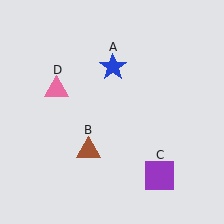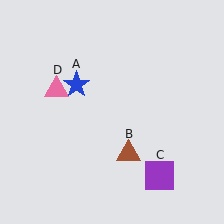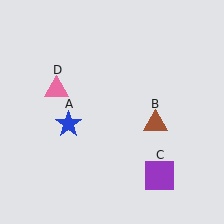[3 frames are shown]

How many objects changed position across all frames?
2 objects changed position: blue star (object A), brown triangle (object B).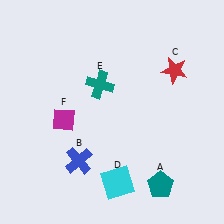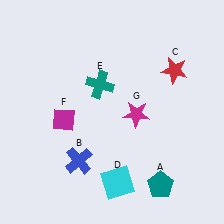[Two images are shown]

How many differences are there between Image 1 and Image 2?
There is 1 difference between the two images.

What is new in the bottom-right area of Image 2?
A magenta star (G) was added in the bottom-right area of Image 2.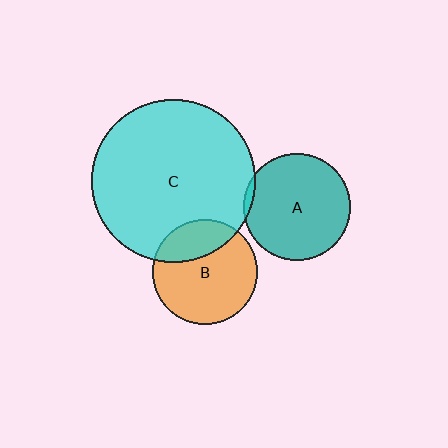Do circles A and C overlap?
Yes.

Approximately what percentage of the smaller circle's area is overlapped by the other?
Approximately 5%.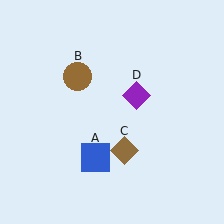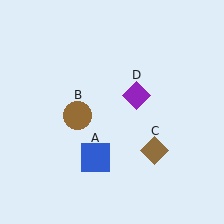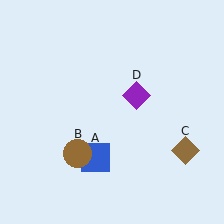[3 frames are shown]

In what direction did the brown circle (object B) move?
The brown circle (object B) moved down.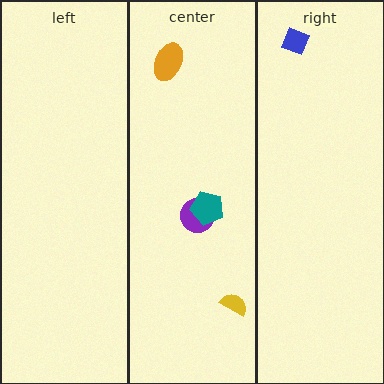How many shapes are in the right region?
1.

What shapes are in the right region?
The blue diamond.